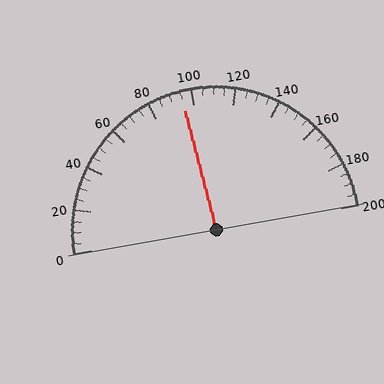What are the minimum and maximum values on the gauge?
The gauge ranges from 0 to 200.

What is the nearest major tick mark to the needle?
The nearest major tick mark is 100.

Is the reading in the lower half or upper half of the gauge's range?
The reading is in the lower half of the range (0 to 200).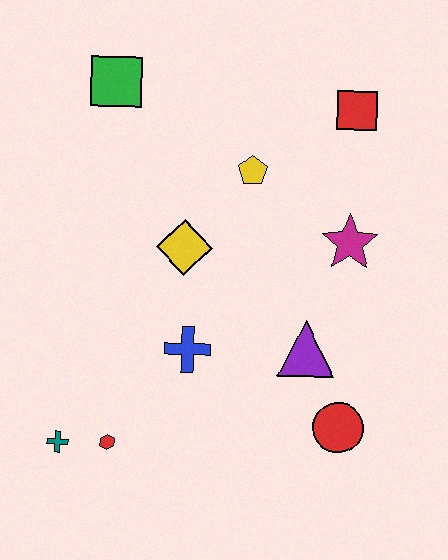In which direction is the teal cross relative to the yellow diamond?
The teal cross is below the yellow diamond.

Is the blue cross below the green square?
Yes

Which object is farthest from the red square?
The teal cross is farthest from the red square.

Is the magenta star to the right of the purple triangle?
Yes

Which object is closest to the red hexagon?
The teal cross is closest to the red hexagon.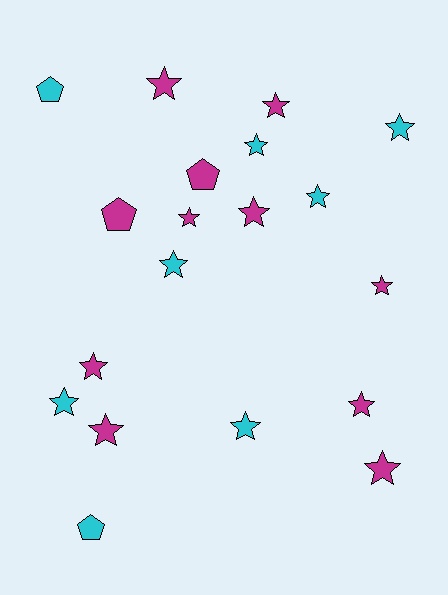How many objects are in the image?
There are 19 objects.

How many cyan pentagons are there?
There are 2 cyan pentagons.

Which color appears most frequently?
Magenta, with 11 objects.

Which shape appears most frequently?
Star, with 15 objects.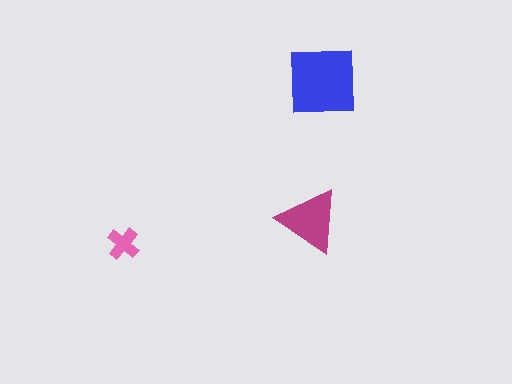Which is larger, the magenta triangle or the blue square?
The blue square.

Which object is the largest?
The blue square.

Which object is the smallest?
The pink cross.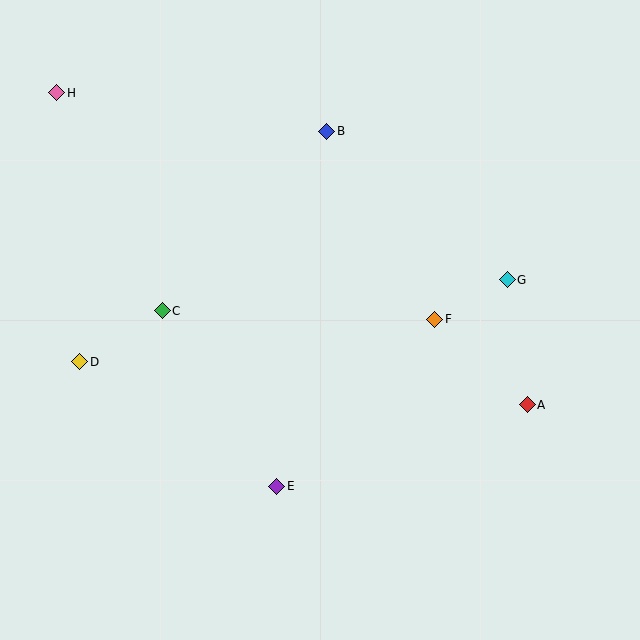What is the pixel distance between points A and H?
The distance between A and H is 564 pixels.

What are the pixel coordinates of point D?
Point D is at (80, 362).